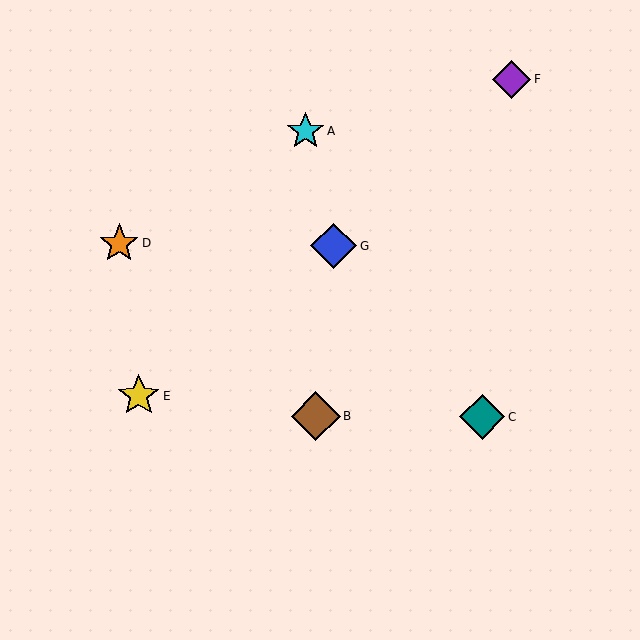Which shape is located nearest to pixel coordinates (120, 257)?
The orange star (labeled D) at (119, 243) is nearest to that location.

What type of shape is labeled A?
Shape A is a cyan star.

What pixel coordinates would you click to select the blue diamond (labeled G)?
Click at (334, 246) to select the blue diamond G.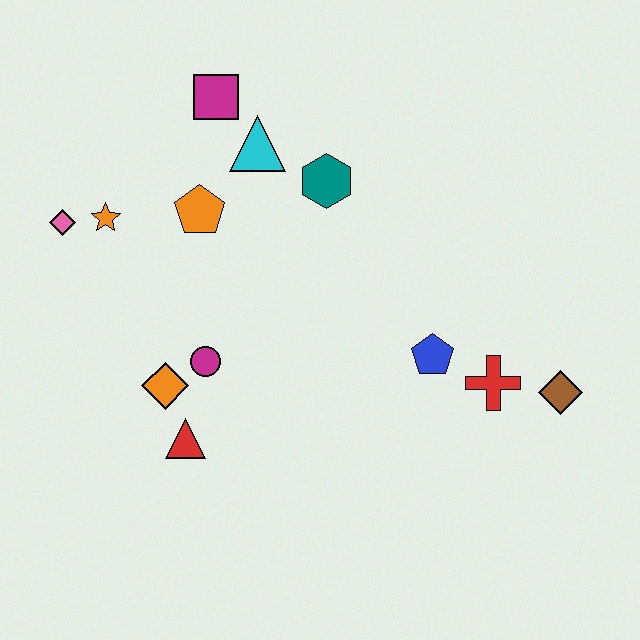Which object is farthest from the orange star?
The brown diamond is farthest from the orange star.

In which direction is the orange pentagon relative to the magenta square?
The orange pentagon is below the magenta square.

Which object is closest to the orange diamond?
The magenta circle is closest to the orange diamond.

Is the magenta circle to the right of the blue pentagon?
No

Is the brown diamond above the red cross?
No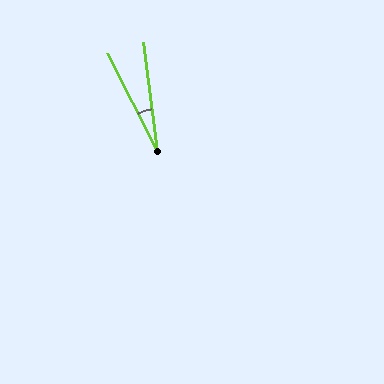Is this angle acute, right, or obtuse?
It is acute.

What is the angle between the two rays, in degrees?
Approximately 20 degrees.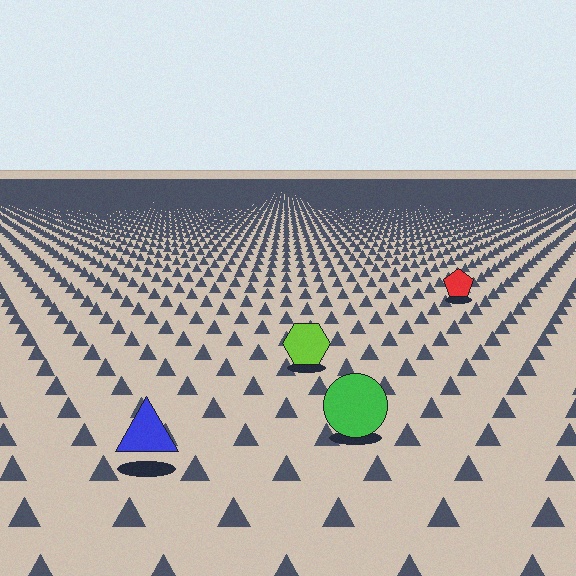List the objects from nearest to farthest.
From nearest to farthest: the blue triangle, the green circle, the lime hexagon, the red pentagon.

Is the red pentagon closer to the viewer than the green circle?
No. The green circle is closer — you can tell from the texture gradient: the ground texture is coarser near it.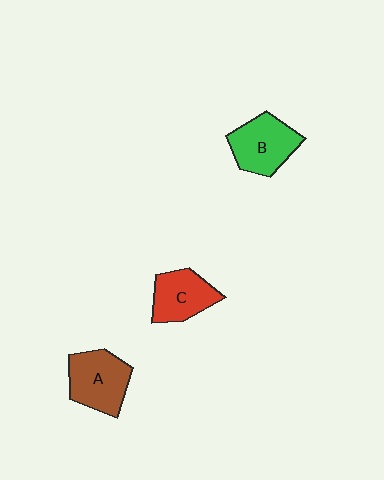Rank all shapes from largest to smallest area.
From largest to smallest: A (brown), B (green), C (red).